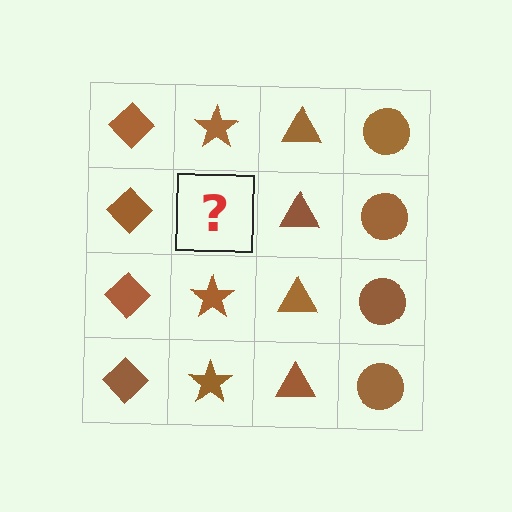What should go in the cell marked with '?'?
The missing cell should contain a brown star.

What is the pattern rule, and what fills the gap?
The rule is that each column has a consistent shape. The gap should be filled with a brown star.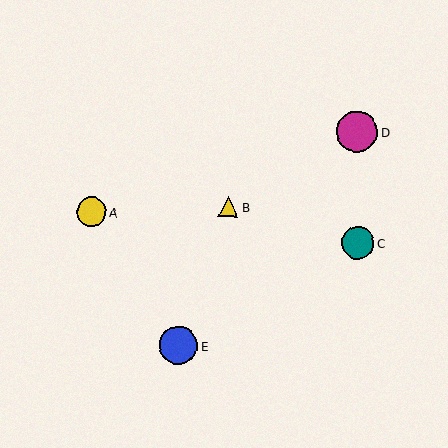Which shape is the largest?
The magenta circle (labeled D) is the largest.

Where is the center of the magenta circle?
The center of the magenta circle is at (357, 132).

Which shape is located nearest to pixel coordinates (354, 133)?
The magenta circle (labeled D) at (357, 132) is nearest to that location.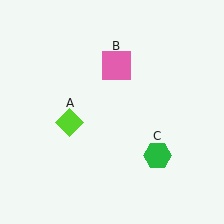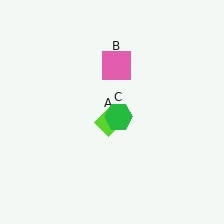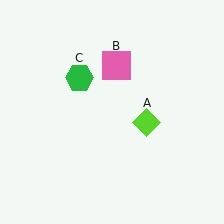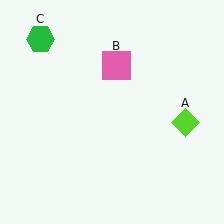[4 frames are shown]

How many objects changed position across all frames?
2 objects changed position: lime diamond (object A), green hexagon (object C).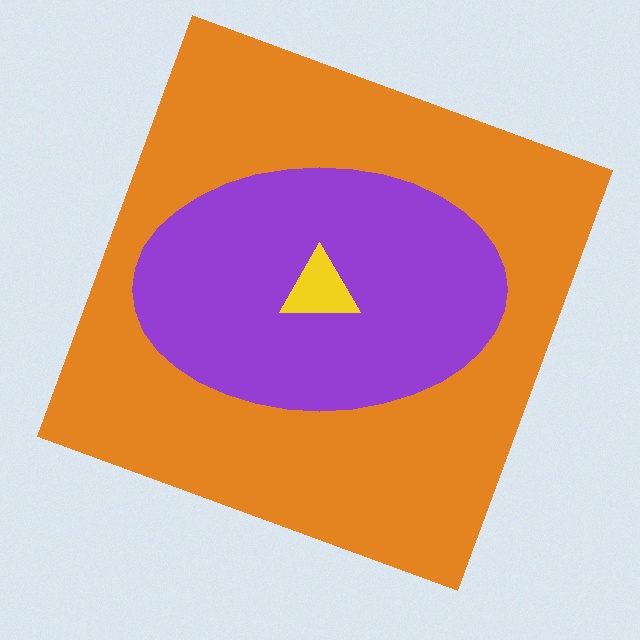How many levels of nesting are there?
3.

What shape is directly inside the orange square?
The purple ellipse.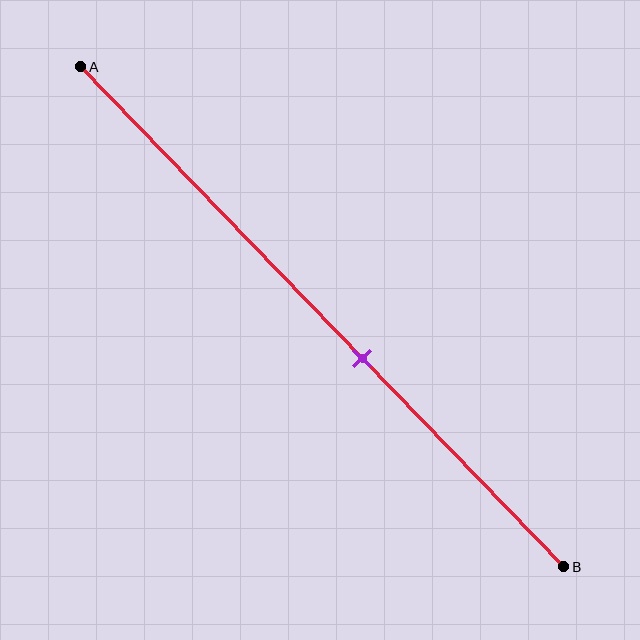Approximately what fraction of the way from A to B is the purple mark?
The purple mark is approximately 60% of the way from A to B.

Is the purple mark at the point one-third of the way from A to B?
No, the mark is at about 60% from A, not at the 33% one-third point.